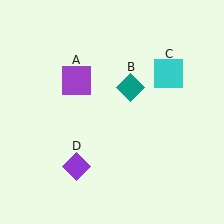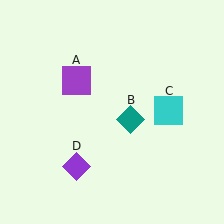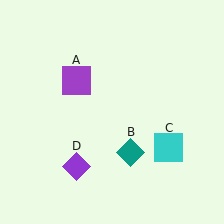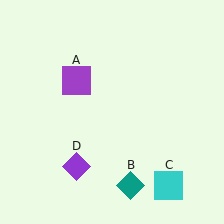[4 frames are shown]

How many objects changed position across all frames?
2 objects changed position: teal diamond (object B), cyan square (object C).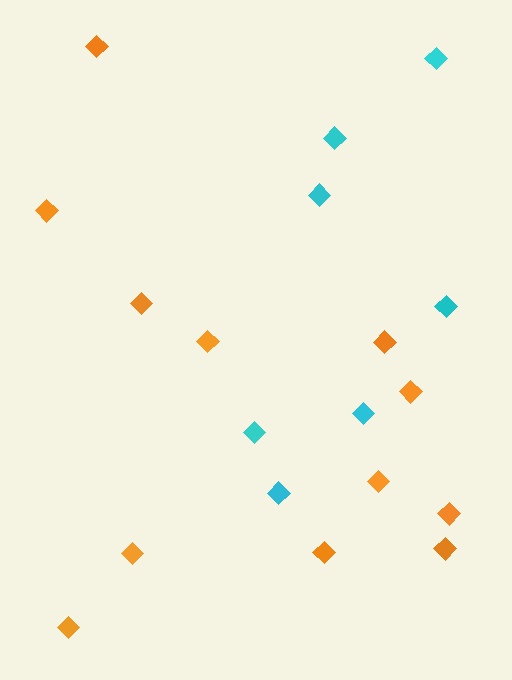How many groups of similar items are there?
There are 2 groups: one group of orange diamonds (12) and one group of cyan diamonds (7).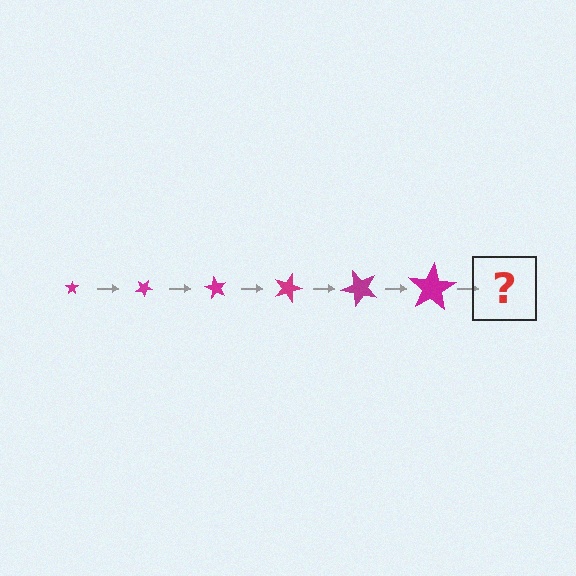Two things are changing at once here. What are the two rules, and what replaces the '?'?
The two rules are that the star grows larger each step and it rotates 30 degrees each step. The '?' should be a star, larger than the previous one and rotated 180 degrees from the start.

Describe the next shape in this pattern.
It should be a star, larger than the previous one and rotated 180 degrees from the start.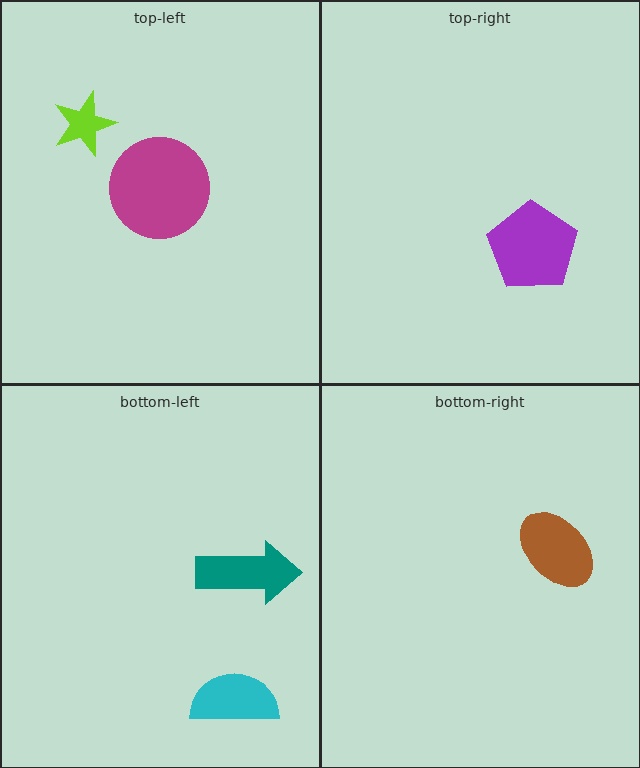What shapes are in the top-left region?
The magenta circle, the lime star.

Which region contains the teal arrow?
The bottom-left region.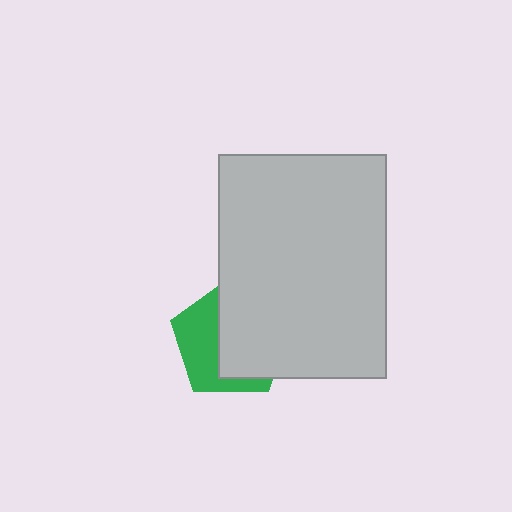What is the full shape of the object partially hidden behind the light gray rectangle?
The partially hidden object is a green pentagon.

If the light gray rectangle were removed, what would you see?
You would see the complete green pentagon.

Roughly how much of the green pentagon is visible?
A small part of it is visible (roughly 41%).